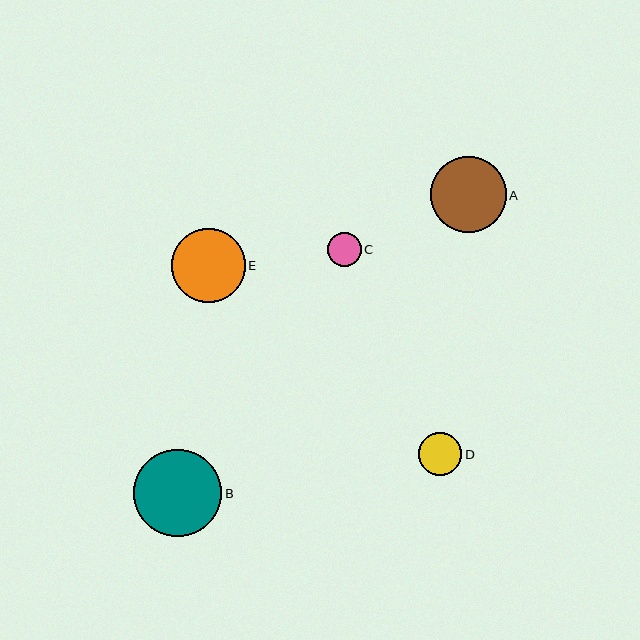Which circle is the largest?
Circle B is the largest with a size of approximately 88 pixels.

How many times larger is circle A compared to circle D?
Circle A is approximately 1.8 times the size of circle D.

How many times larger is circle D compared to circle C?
Circle D is approximately 1.3 times the size of circle C.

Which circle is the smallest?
Circle C is the smallest with a size of approximately 34 pixels.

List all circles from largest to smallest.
From largest to smallest: B, A, E, D, C.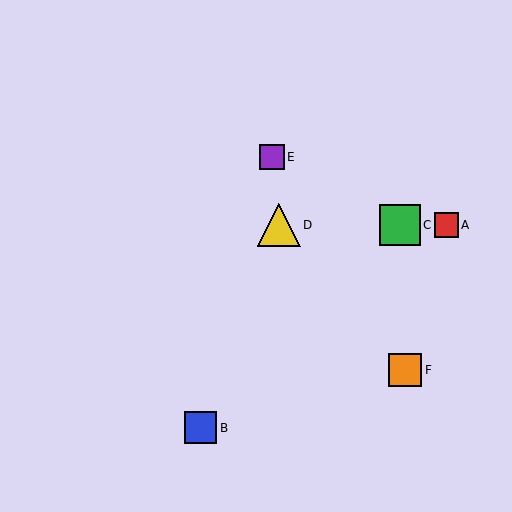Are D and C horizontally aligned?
Yes, both are at y≈225.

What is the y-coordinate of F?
Object F is at y≈370.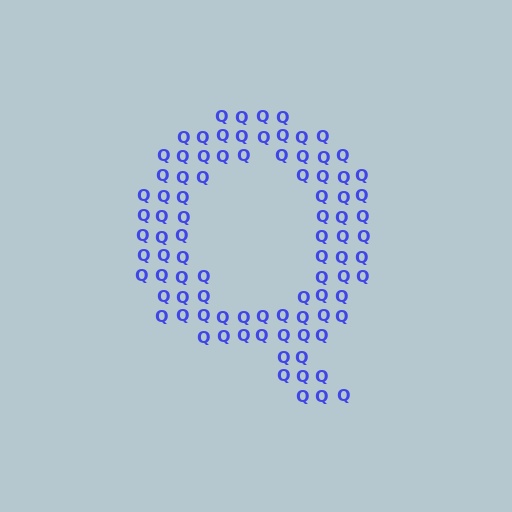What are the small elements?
The small elements are letter Q's.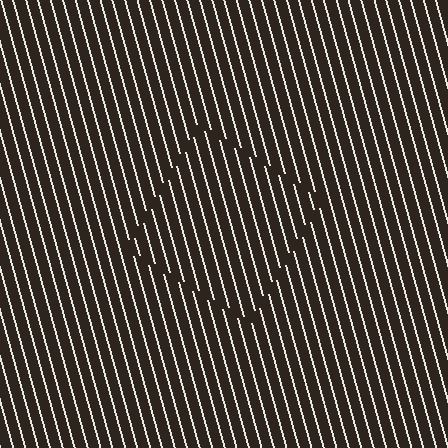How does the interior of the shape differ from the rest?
The interior of the shape contains the same grating, shifted by half a period — the contour is defined by the phase discontinuity where line-ends from the inner and outer gratings abut.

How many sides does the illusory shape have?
4 sides — the line-ends trace a square.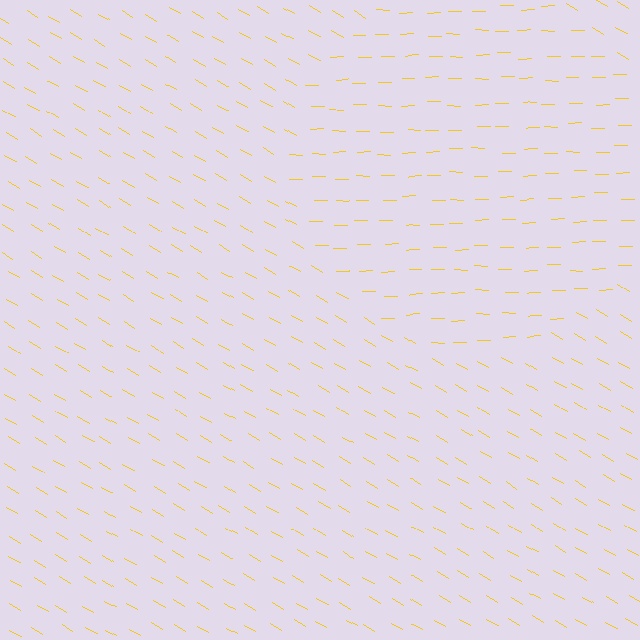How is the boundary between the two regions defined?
The boundary is defined purely by a change in line orientation (approximately 31 degrees difference). All lines are the same color and thickness.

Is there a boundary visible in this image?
Yes, there is a texture boundary formed by a change in line orientation.